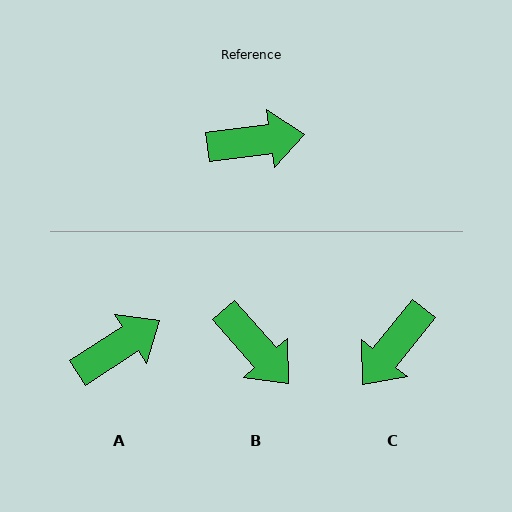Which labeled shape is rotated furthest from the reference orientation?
C, about 136 degrees away.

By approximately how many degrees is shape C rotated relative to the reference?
Approximately 136 degrees clockwise.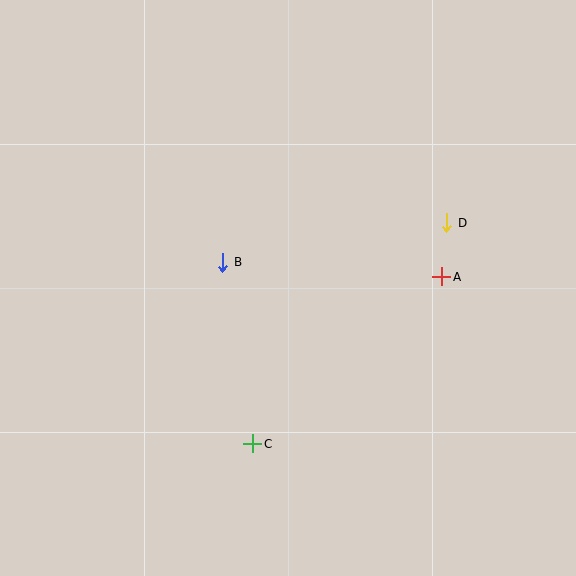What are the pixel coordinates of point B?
Point B is at (223, 262).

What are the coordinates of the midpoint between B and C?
The midpoint between B and C is at (238, 353).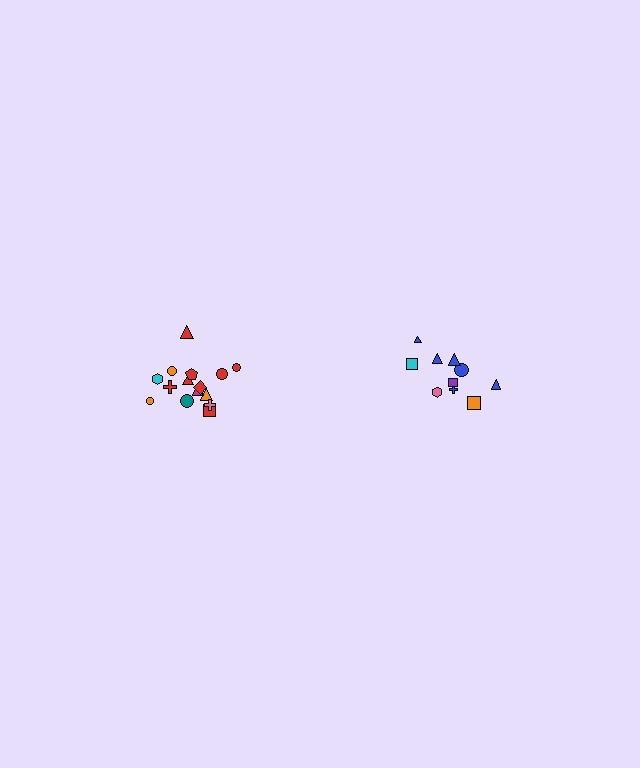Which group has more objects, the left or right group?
The left group.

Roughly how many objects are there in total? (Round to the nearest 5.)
Roughly 25 objects in total.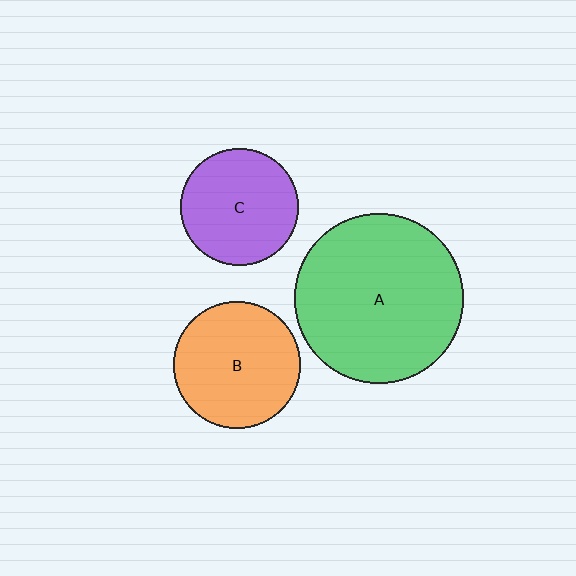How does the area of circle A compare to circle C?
Approximately 2.1 times.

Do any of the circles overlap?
No, none of the circles overlap.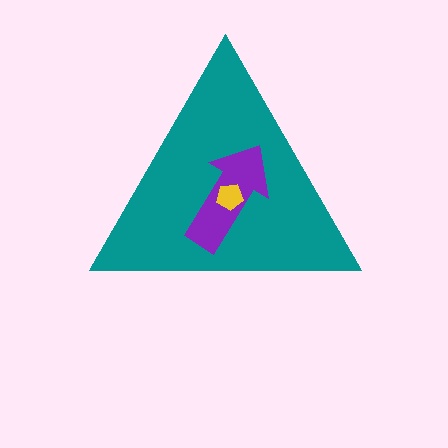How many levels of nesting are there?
3.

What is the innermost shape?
The yellow pentagon.